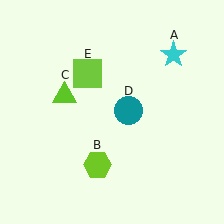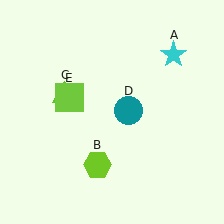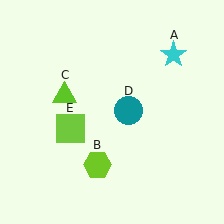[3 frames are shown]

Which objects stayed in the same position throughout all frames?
Cyan star (object A) and lime hexagon (object B) and lime triangle (object C) and teal circle (object D) remained stationary.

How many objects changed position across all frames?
1 object changed position: lime square (object E).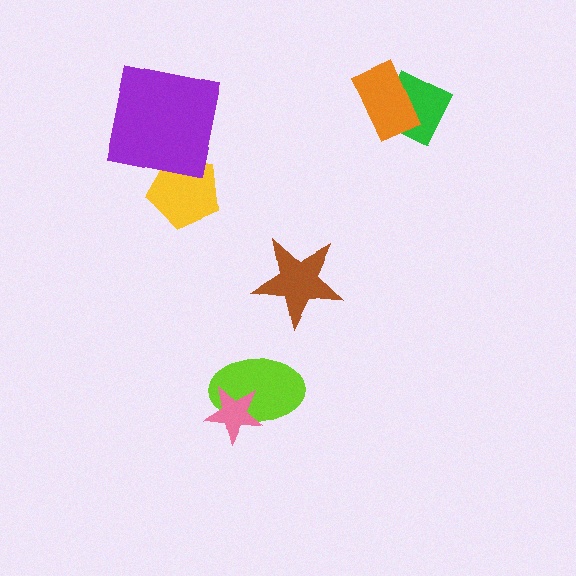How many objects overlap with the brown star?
0 objects overlap with the brown star.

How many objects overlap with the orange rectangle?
1 object overlaps with the orange rectangle.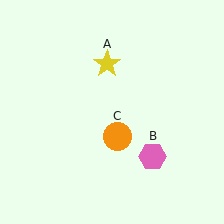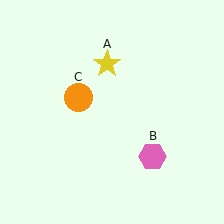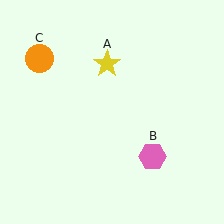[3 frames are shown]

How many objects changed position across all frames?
1 object changed position: orange circle (object C).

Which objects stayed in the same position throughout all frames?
Yellow star (object A) and pink hexagon (object B) remained stationary.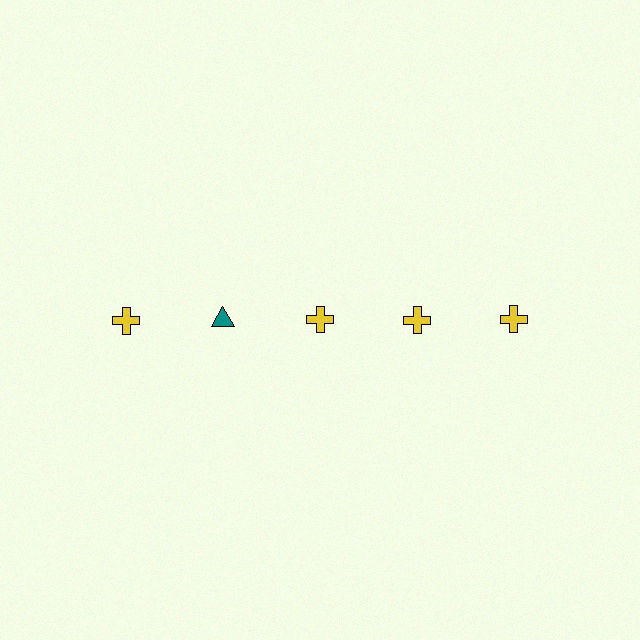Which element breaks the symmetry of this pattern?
The teal triangle in the top row, second from left column breaks the symmetry. All other shapes are yellow crosses.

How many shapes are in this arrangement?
There are 5 shapes arranged in a grid pattern.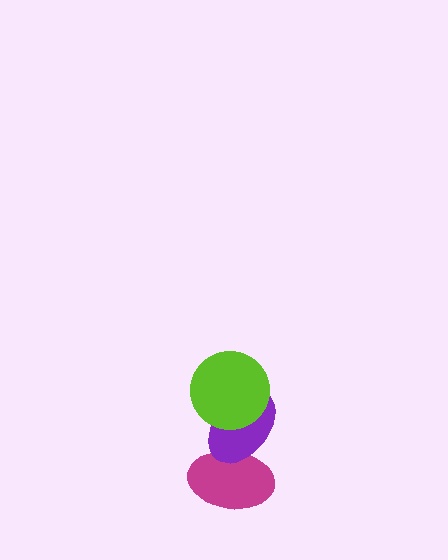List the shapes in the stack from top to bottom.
From top to bottom: the lime circle, the purple ellipse, the magenta ellipse.